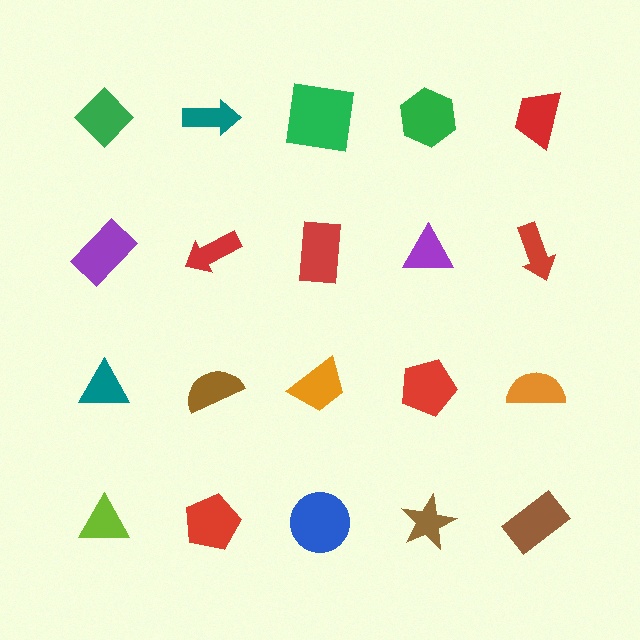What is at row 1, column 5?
A red trapezoid.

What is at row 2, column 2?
A red arrow.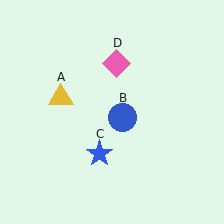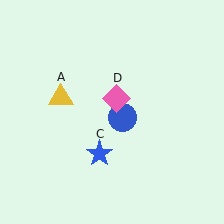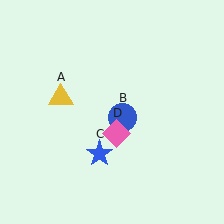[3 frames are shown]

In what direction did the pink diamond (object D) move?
The pink diamond (object D) moved down.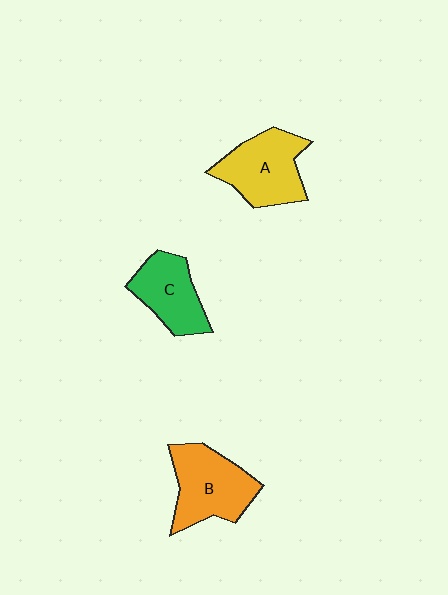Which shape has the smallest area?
Shape C (green).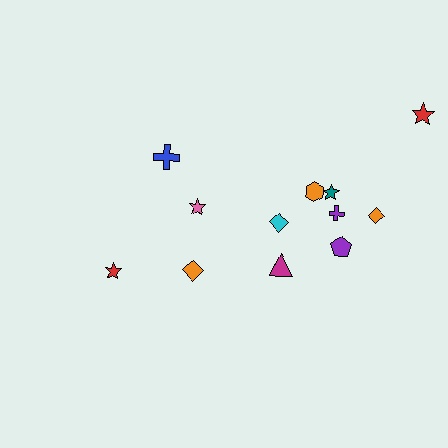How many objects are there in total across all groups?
There are 12 objects.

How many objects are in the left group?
There are 4 objects.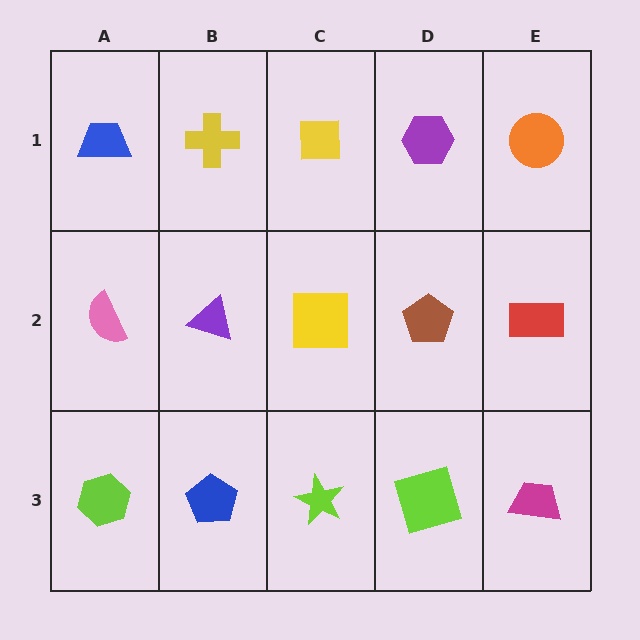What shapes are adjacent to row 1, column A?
A pink semicircle (row 2, column A), a yellow cross (row 1, column B).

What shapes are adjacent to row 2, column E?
An orange circle (row 1, column E), a magenta trapezoid (row 3, column E), a brown pentagon (row 2, column D).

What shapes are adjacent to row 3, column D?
A brown pentagon (row 2, column D), a lime star (row 3, column C), a magenta trapezoid (row 3, column E).